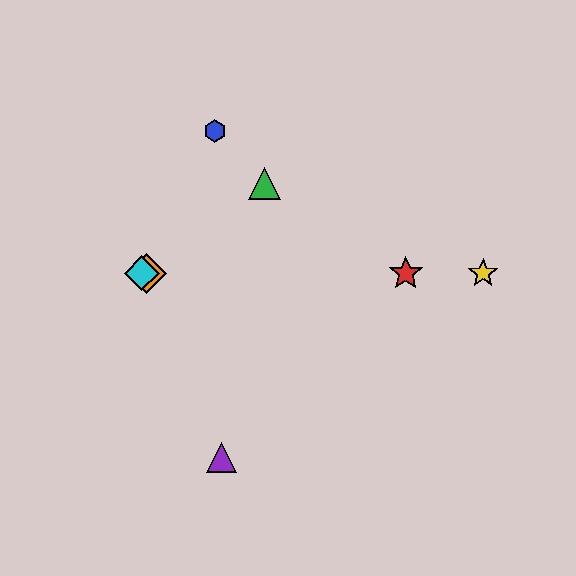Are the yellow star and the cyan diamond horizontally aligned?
Yes, both are at y≈273.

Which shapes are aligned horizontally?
The red star, the yellow star, the orange diamond, the cyan diamond are aligned horizontally.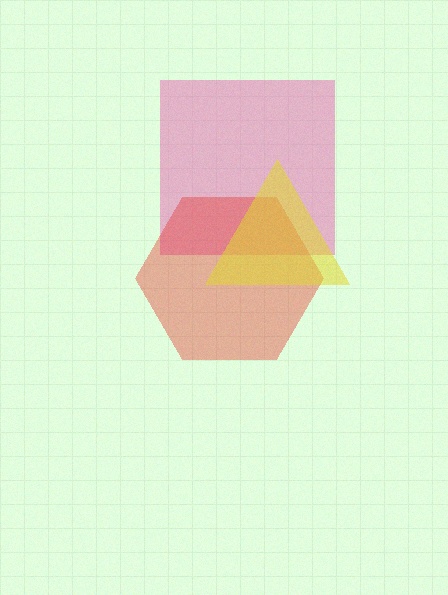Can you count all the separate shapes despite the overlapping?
Yes, there are 3 separate shapes.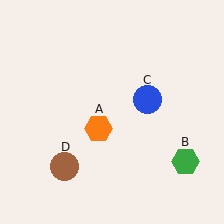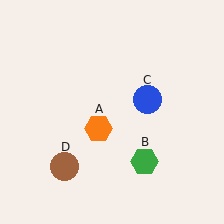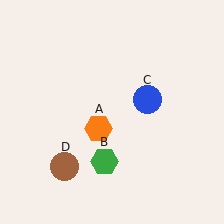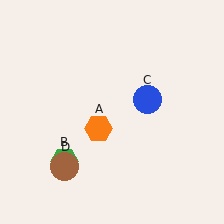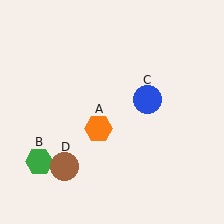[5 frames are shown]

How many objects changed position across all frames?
1 object changed position: green hexagon (object B).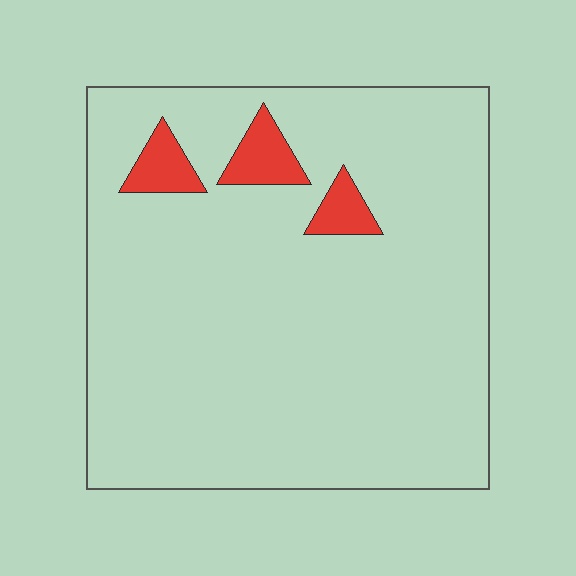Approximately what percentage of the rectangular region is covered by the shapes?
Approximately 5%.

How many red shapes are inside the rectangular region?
3.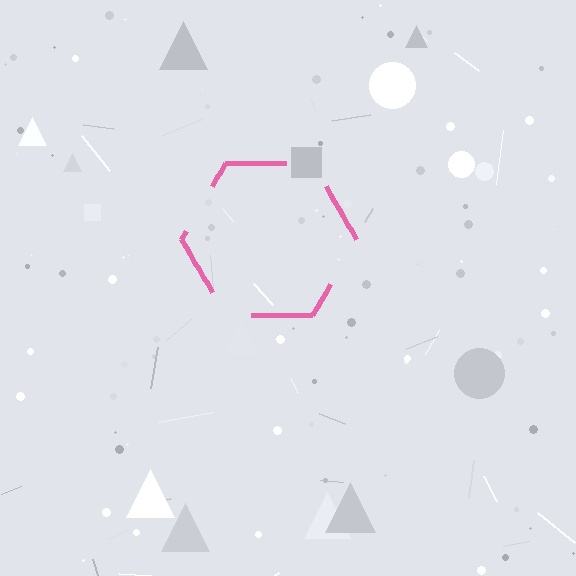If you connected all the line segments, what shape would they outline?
They would outline a hexagon.